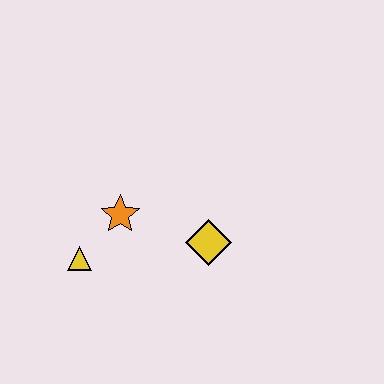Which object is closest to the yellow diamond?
The orange star is closest to the yellow diamond.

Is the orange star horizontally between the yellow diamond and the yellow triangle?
Yes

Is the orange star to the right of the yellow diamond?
No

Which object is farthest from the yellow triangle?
The yellow diamond is farthest from the yellow triangle.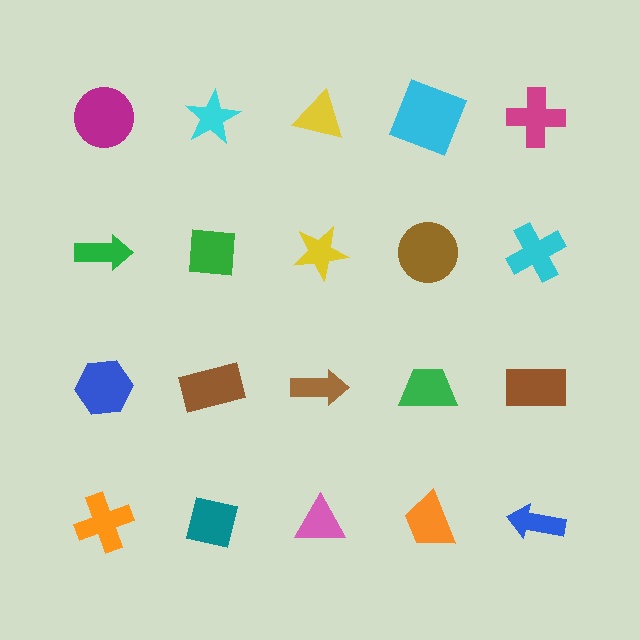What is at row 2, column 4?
A brown circle.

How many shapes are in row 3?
5 shapes.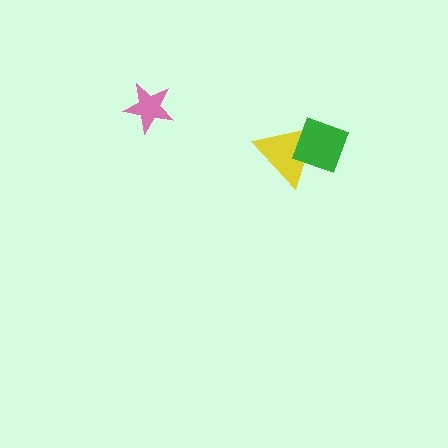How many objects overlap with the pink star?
0 objects overlap with the pink star.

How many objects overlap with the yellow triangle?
1 object overlaps with the yellow triangle.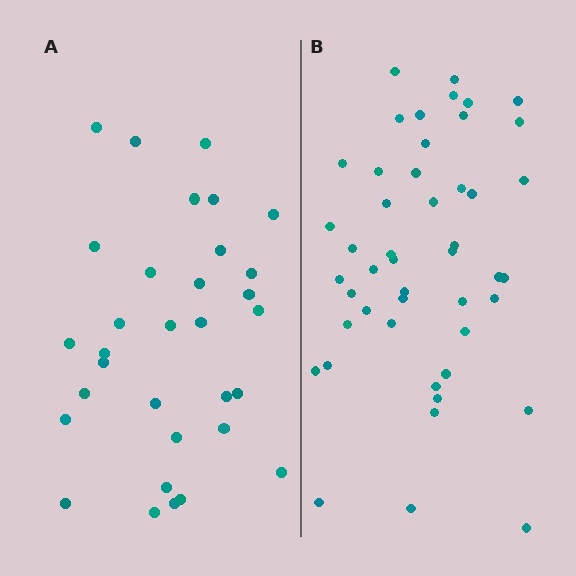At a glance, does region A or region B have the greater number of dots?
Region B (the right region) has more dots.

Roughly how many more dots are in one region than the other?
Region B has approximately 15 more dots than region A.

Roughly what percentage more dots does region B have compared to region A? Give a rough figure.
About 45% more.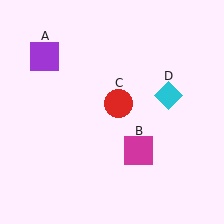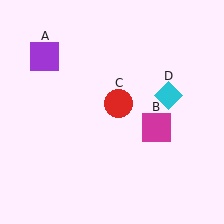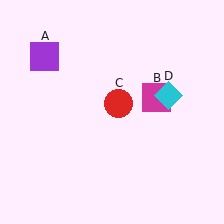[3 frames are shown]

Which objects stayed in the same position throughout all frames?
Purple square (object A) and red circle (object C) and cyan diamond (object D) remained stationary.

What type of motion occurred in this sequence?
The magenta square (object B) rotated counterclockwise around the center of the scene.